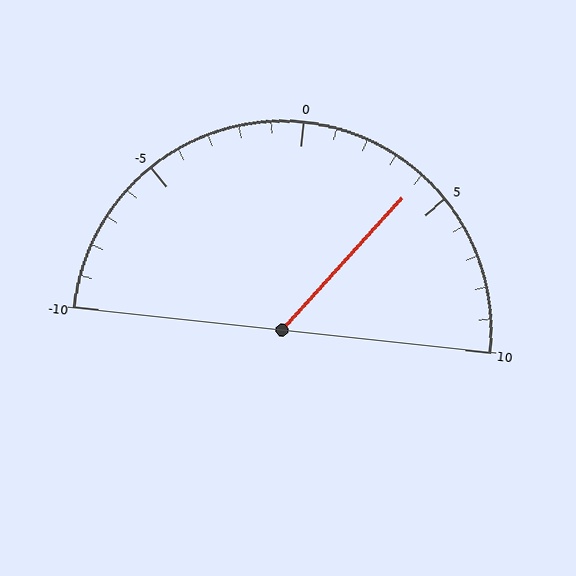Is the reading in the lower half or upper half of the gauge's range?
The reading is in the upper half of the range (-10 to 10).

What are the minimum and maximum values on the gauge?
The gauge ranges from -10 to 10.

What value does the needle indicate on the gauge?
The needle indicates approximately 4.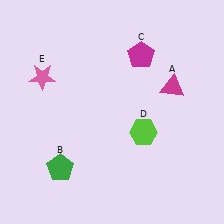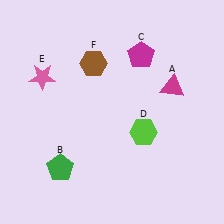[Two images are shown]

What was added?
A brown hexagon (F) was added in Image 2.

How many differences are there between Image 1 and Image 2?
There is 1 difference between the two images.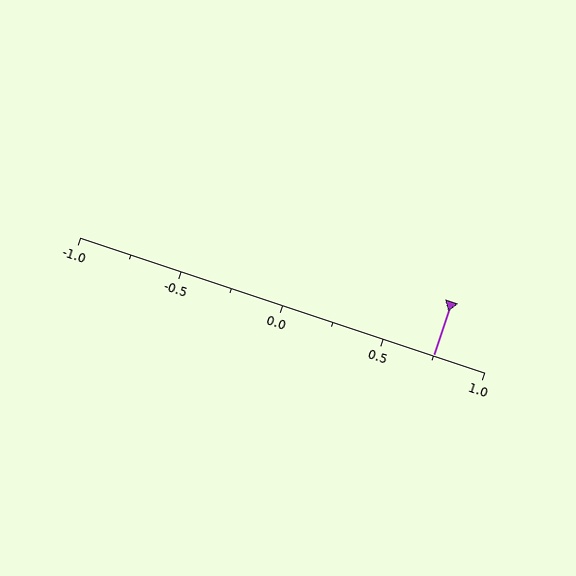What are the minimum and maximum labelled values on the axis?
The axis runs from -1.0 to 1.0.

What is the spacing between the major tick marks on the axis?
The major ticks are spaced 0.5 apart.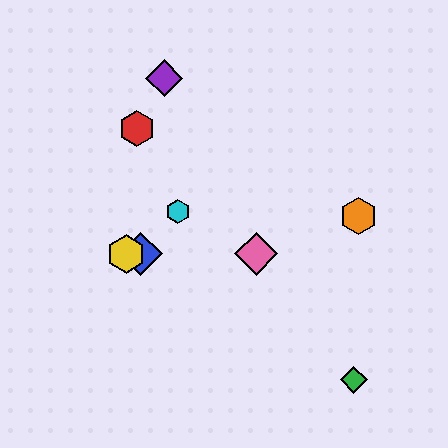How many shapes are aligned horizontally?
3 shapes (the blue diamond, the yellow hexagon, the pink diamond) are aligned horizontally.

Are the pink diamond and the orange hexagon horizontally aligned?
No, the pink diamond is at y≈254 and the orange hexagon is at y≈216.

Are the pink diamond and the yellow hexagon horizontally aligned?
Yes, both are at y≈254.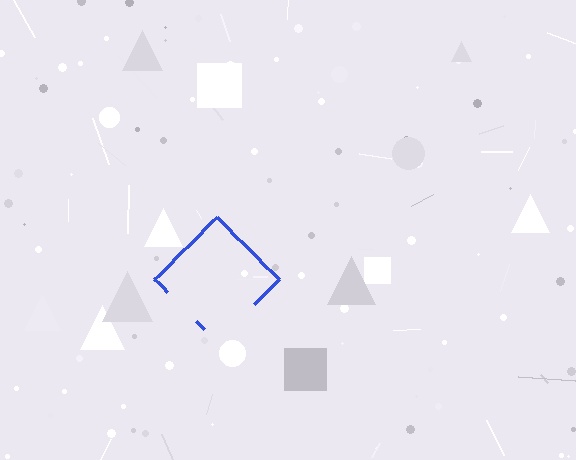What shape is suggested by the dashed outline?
The dashed outline suggests a diamond.